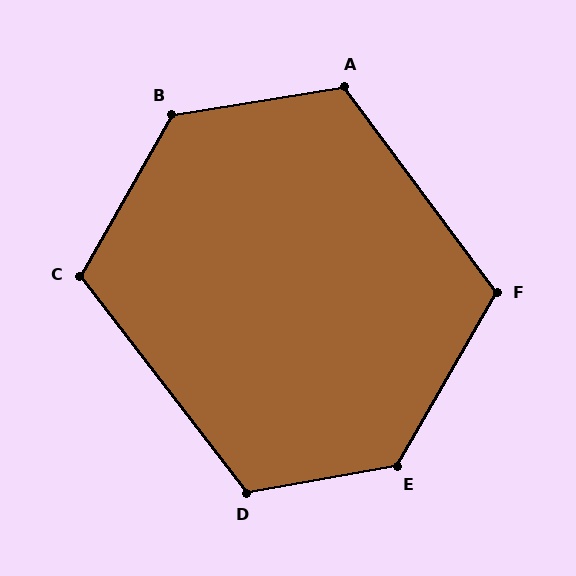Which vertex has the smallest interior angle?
C, at approximately 113 degrees.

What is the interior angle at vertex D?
Approximately 118 degrees (obtuse).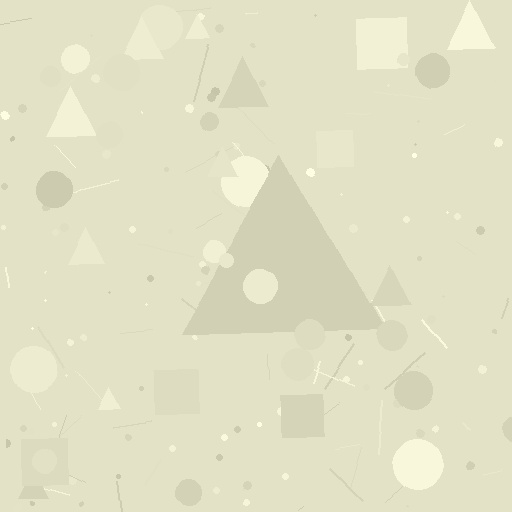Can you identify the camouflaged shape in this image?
The camouflaged shape is a triangle.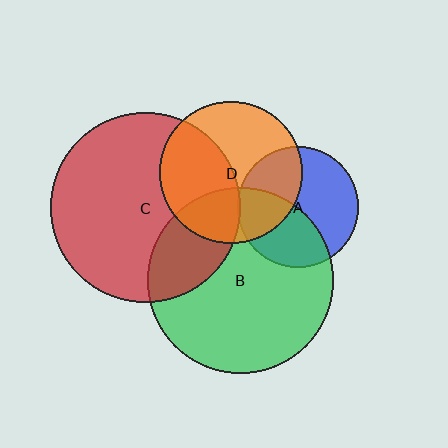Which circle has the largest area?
Circle C (red).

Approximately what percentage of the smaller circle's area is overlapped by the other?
Approximately 40%.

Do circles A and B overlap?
Yes.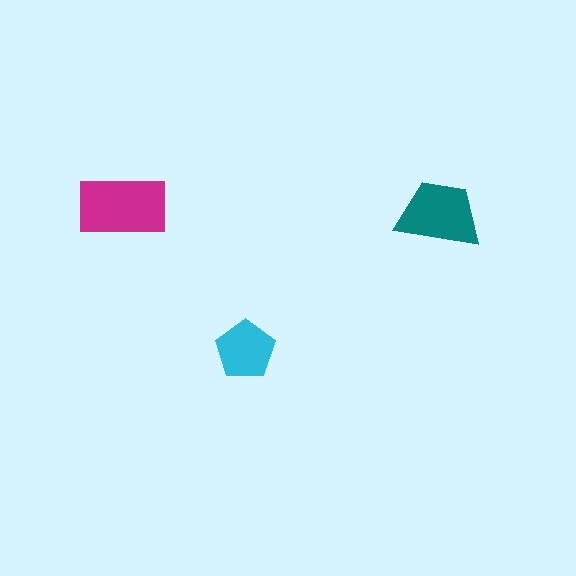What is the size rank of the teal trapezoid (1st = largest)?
2nd.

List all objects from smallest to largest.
The cyan pentagon, the teal trapezoid, the magenta rectangle.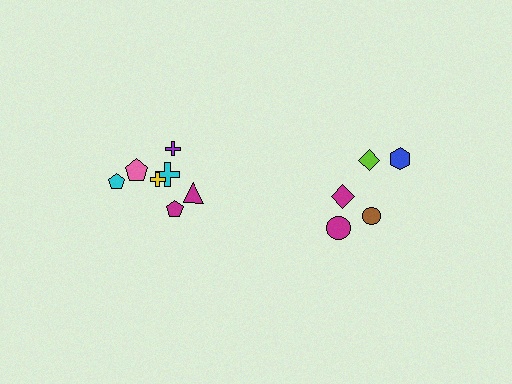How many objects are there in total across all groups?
There are 12 objects.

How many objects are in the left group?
There are 7 objects.